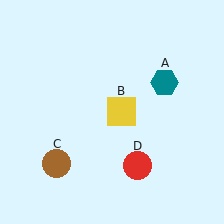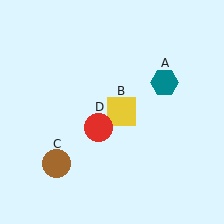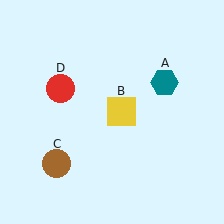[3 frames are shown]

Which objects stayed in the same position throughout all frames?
Teal hexagon (object A) and yellow square (object B) and brown circle (object C) remained stationary.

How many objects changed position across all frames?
1 object changed position: red circle (object D).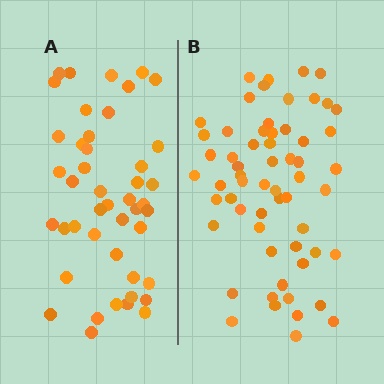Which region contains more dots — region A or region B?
Region B (the right region) has more dots.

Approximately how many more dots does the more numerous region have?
Region B has approximately 15 more dots than region A.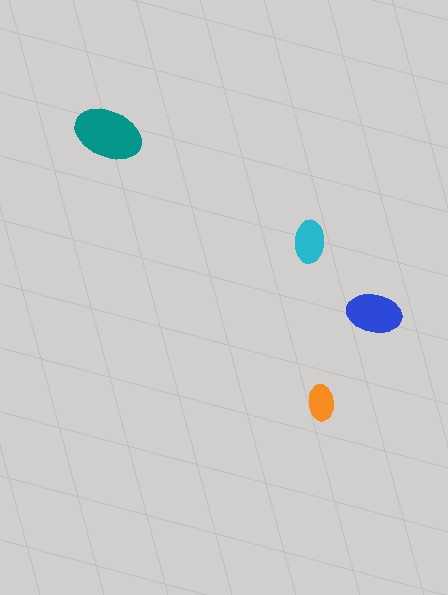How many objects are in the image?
There are 4 objects in the image.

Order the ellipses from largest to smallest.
the teal one, the blue one, the cyan one, the orange one.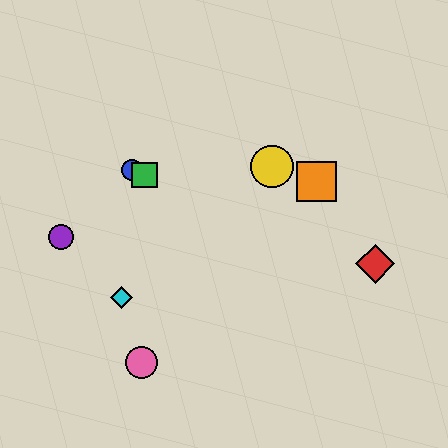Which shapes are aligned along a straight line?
The red diamond, the blue circle, the green square are aligned along a straight line.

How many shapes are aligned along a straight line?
3 shapes (the red diamond, the blue circle, the green square) are aligned along a straight line.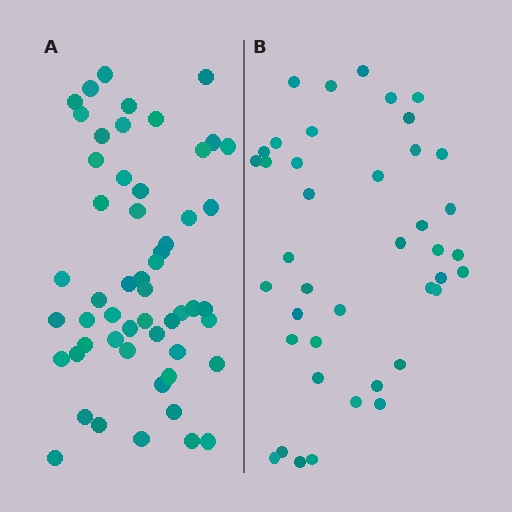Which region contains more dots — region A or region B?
Region A (the left region) has more dots.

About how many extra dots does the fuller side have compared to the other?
Region A has approximately 15 more dots than region B.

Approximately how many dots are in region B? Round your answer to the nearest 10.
About 40 dots. (The exact count is 41, which rounds to 40.)